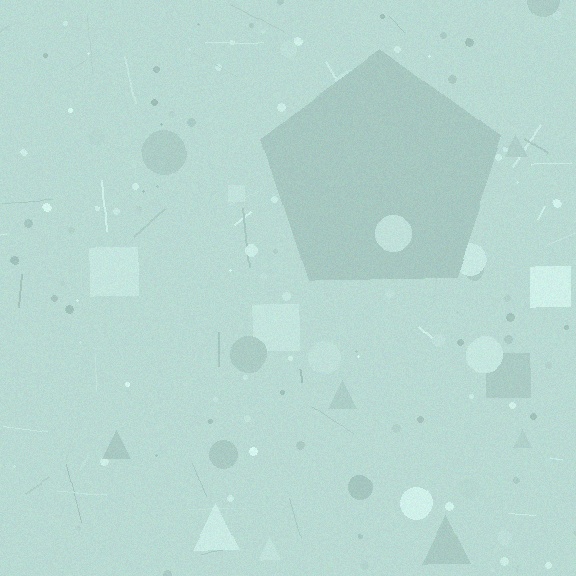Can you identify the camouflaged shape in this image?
The camouflaged shape is a pentagon.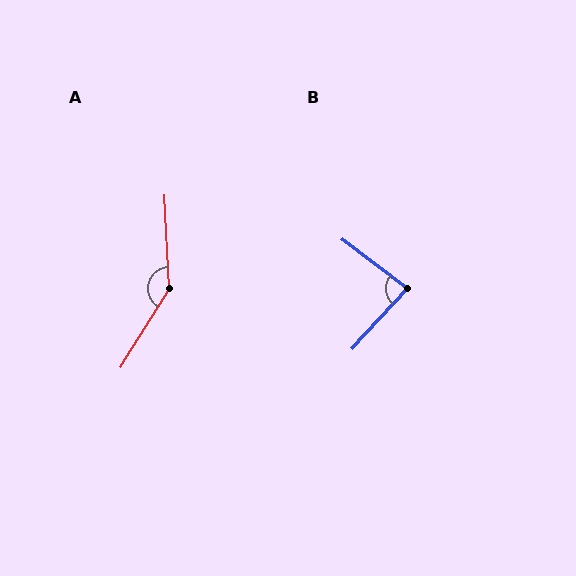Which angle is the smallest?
B, at approximately 85 degrees.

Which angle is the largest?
A, at approximately 145 degrees.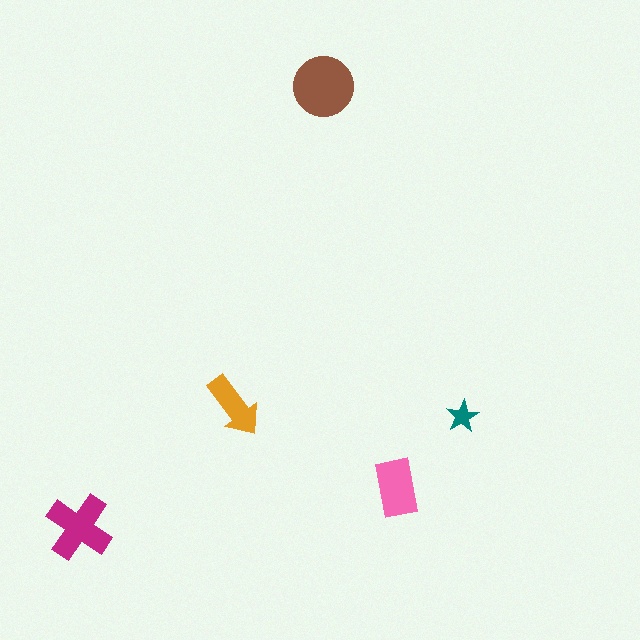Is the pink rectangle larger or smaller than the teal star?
Larger.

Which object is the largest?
The brown circle.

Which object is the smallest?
The teal star.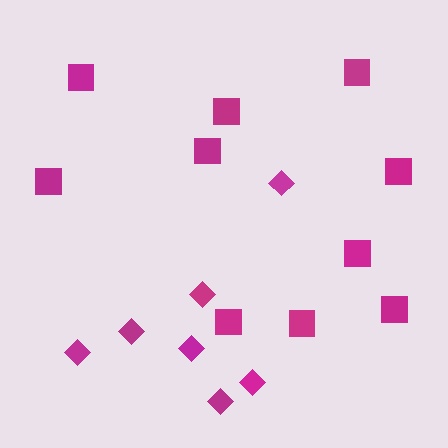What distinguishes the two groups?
There are 2 groups: one group of diamonds (7) and one group of squares (10).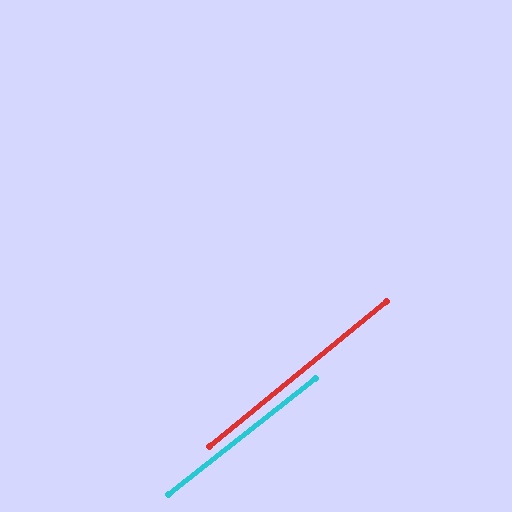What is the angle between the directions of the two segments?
Approximately 1 degree.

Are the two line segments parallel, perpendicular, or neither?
Parallel — their directions differ by only 0.8°.